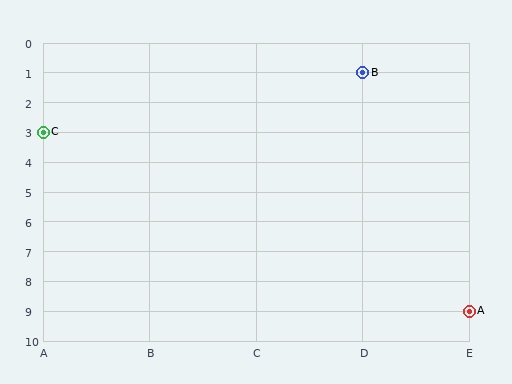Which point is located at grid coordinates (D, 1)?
Point B is at (D, 1).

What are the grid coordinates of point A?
Point A is at grid coordinates (E, 9).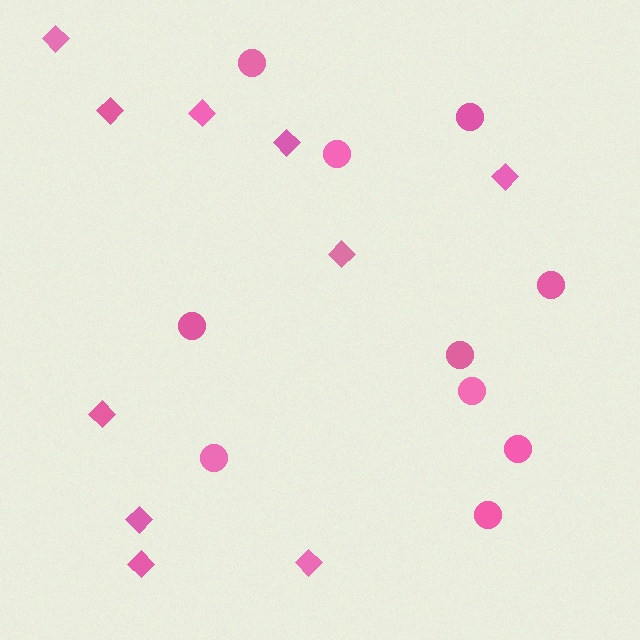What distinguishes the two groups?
There are 2 groups: one group of diamonds (10) and one group of circles (10).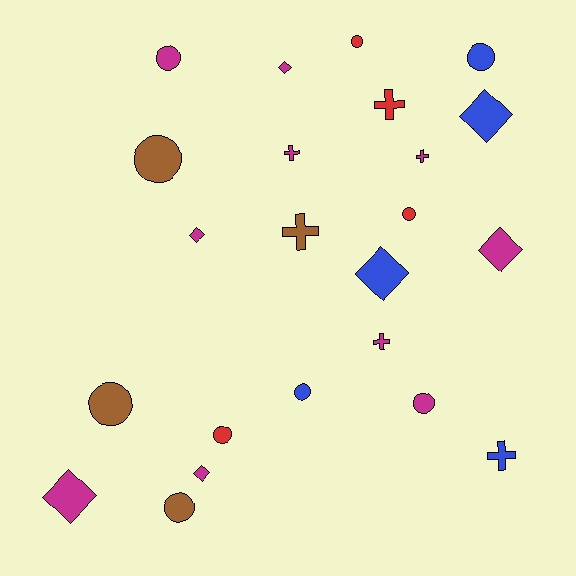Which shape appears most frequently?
Circle, with 10 objects.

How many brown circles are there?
There are 3 brown circles.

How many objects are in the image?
There are 23 objects.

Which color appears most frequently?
Magenta, with 10 objects.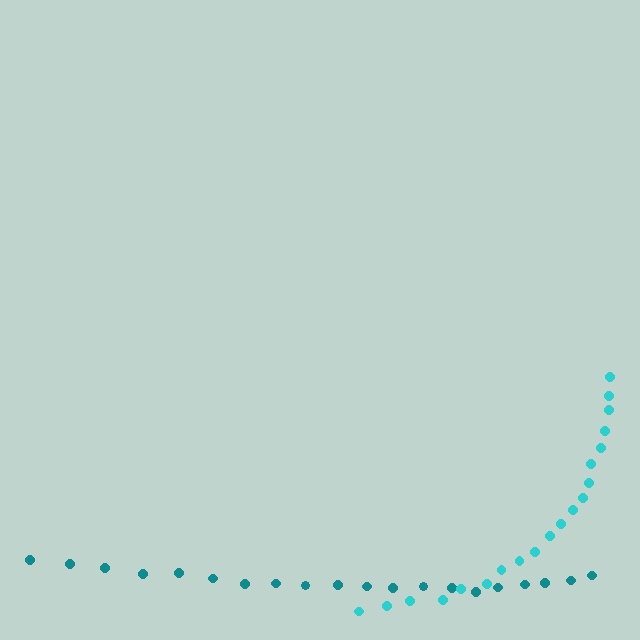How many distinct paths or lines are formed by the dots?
There are 2 distinct paths.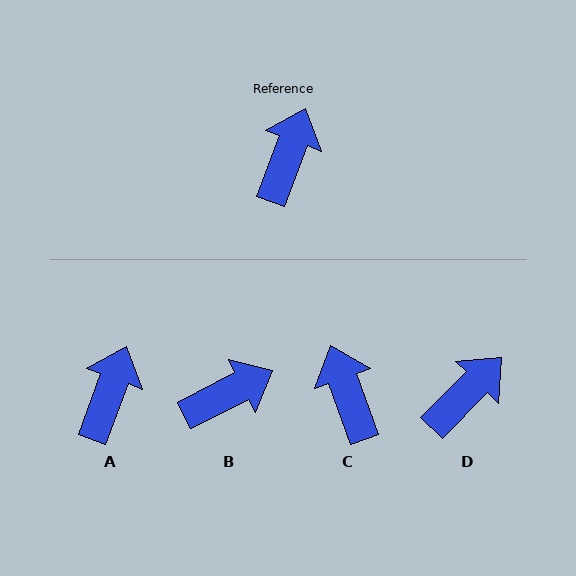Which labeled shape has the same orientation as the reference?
A.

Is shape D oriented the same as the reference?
No, it is off by about 24 degrees.